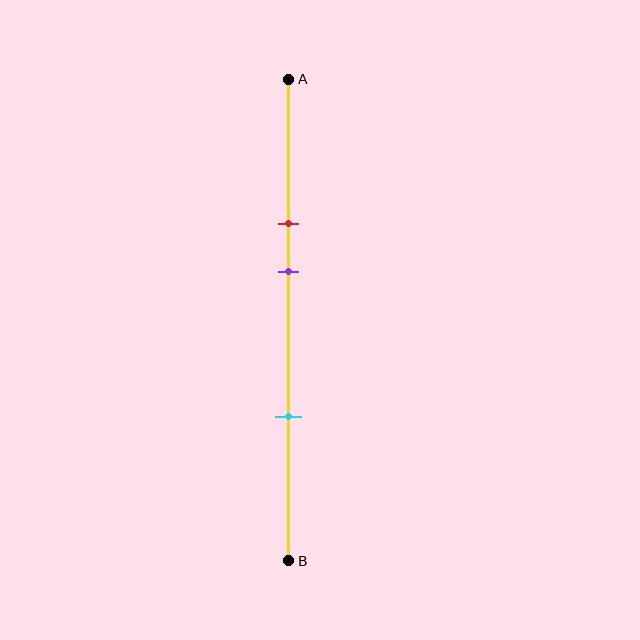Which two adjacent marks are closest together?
The red and purple marks are the closest adjacent pair.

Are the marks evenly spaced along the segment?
No, the marks are not evenly spaced.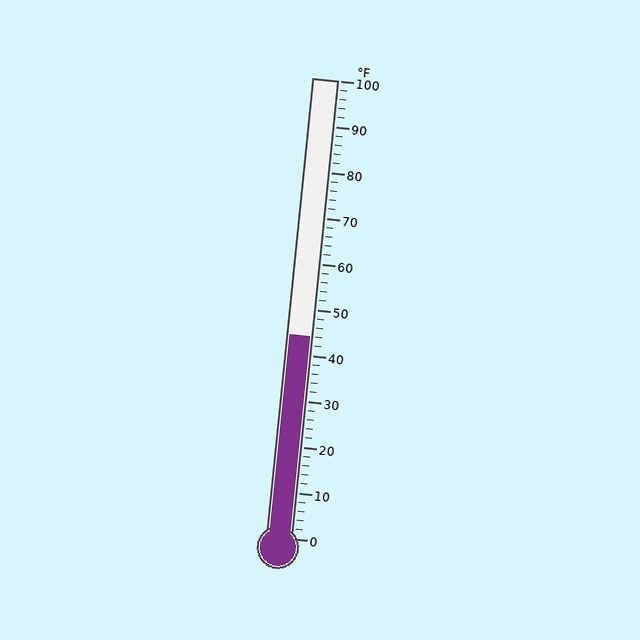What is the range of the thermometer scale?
The thermometer scale ranges from 0°F to 100°F.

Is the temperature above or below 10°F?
The temperature is above 10°F.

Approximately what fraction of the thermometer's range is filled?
The thermometer is filled to approximately 45% of its range.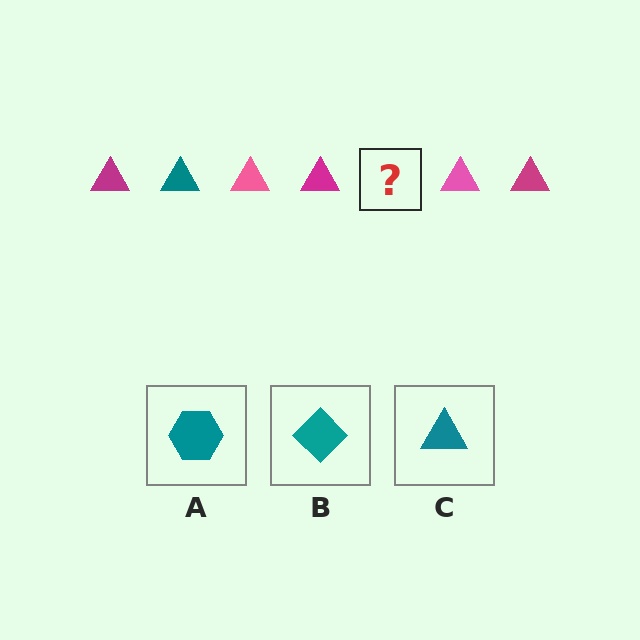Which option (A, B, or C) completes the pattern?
C.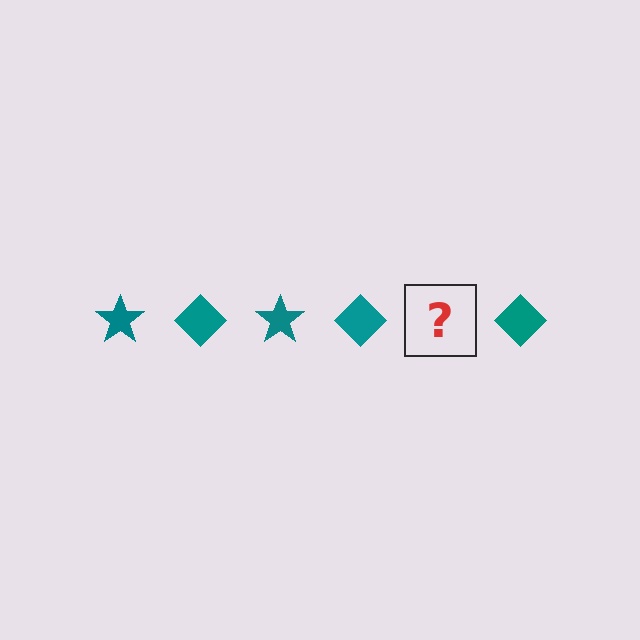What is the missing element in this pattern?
The missing element is a teal star.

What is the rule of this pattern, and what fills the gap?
The rule is that the pattern cycles through star, diamond shapes in teal. The gap should be filled with a teal star.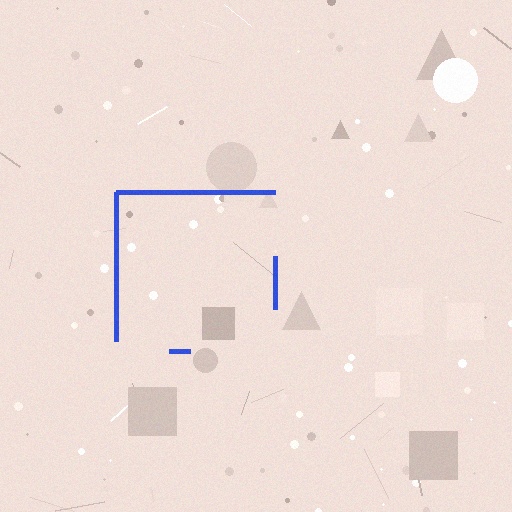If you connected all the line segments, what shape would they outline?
They would outline a square.